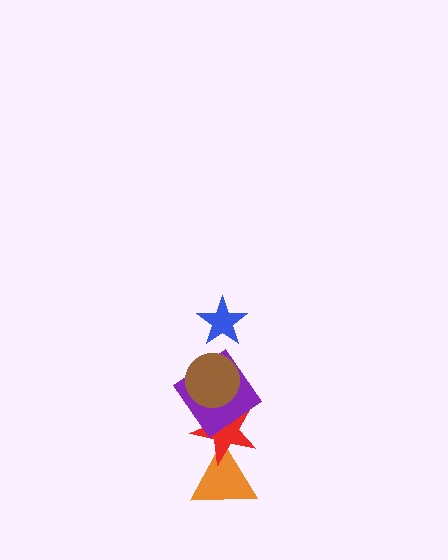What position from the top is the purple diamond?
The purple diamond is 3rd from the top.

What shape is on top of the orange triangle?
The red star is on top of the orange triangle.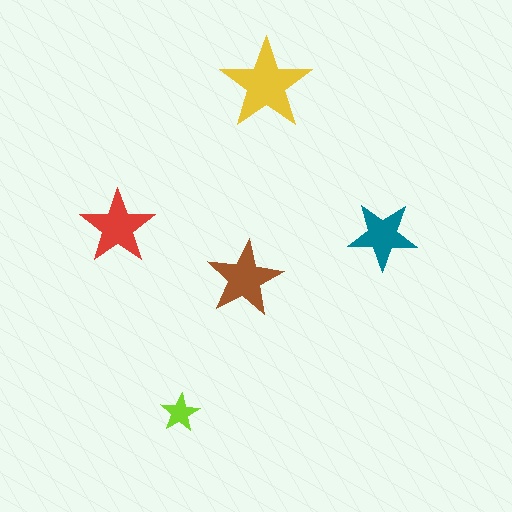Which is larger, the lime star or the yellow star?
The yellow one.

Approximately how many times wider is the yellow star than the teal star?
About 1.5 times wider.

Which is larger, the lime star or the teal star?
The teal one.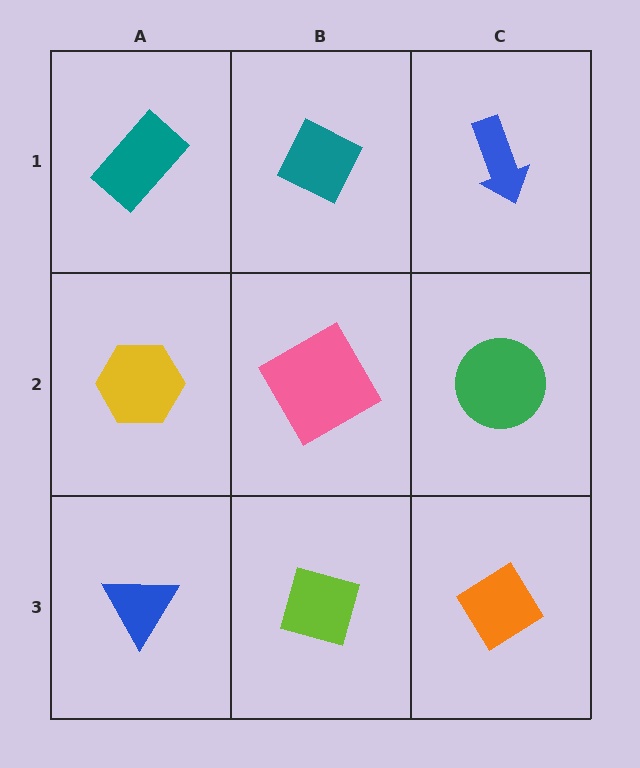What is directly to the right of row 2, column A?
A pink diamond.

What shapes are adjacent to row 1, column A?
A yellow hexagon (row 2, column A), a teal diamond (row 1, column B).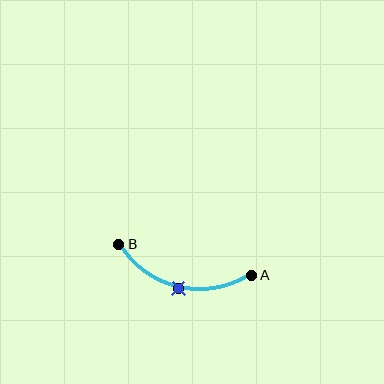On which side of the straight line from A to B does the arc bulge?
The arc bulges below the straight line connecting A and B.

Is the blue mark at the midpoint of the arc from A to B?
Yes. The blue mark lies on the arc at equal arc-length from both A and B — it is the arc midpoint.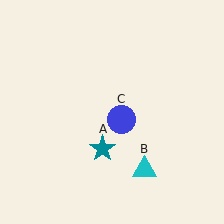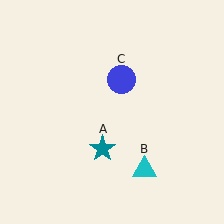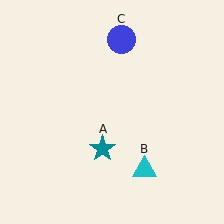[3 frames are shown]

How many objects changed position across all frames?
1 object changed position: blue circle (object C).